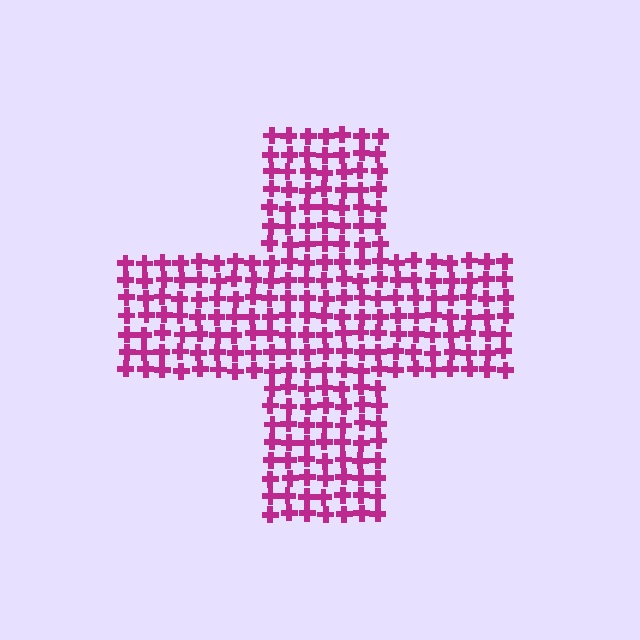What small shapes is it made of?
It is made of small crosses.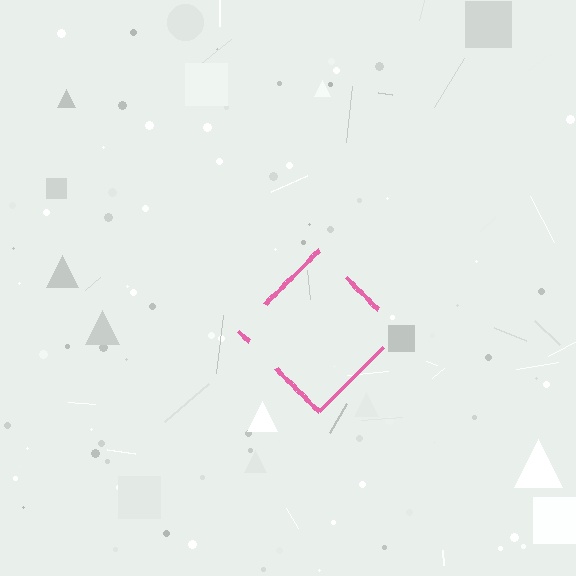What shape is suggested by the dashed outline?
The dashed outline suggests a diamond.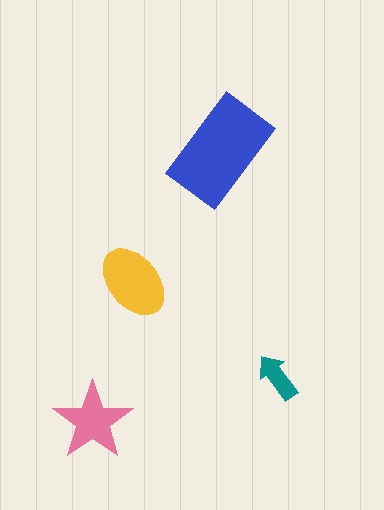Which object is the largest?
The blue rectangle.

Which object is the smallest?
The teal arrow.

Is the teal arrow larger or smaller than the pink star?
Smaller.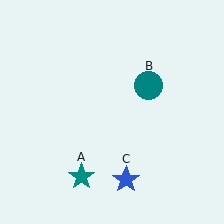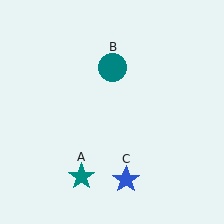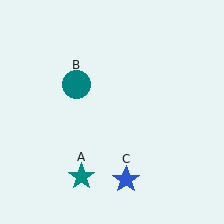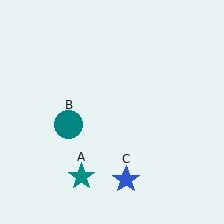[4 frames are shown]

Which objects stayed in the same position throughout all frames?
Teal star (object A) and blue star (object C) remained stationary.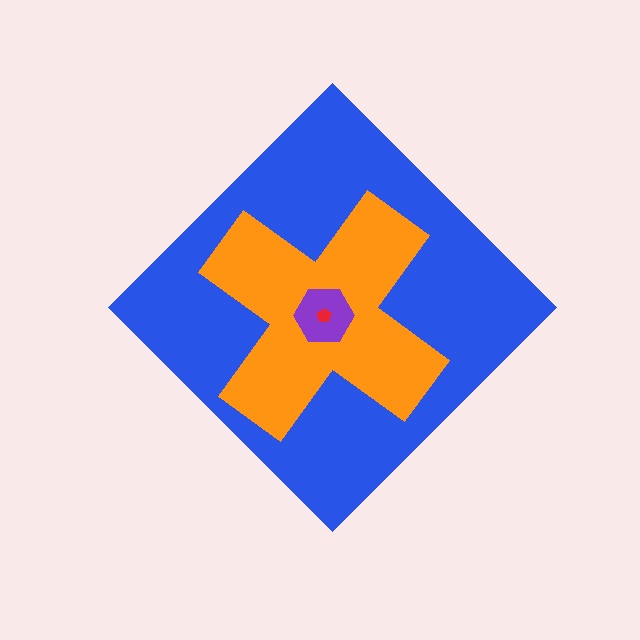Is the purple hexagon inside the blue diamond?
Yes.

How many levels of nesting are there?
4.